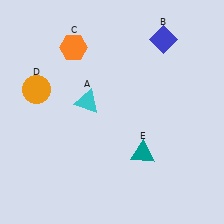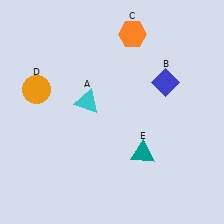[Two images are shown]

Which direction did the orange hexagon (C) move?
The orange hexagon (C) moved right.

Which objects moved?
The objects that moved are: the blue diamond (B), the orange hexagon (C).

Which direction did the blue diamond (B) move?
The blue diamond (B) moved down.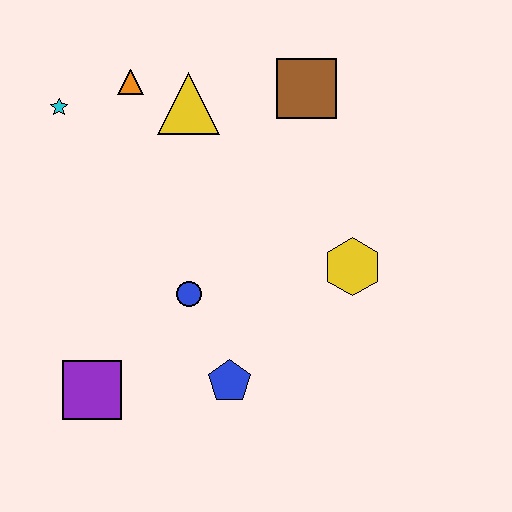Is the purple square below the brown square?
Yes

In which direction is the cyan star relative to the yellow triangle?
The cyan star is to the left of the yellow triangle.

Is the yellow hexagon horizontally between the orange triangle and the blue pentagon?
No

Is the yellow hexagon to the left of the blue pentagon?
No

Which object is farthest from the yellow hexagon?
The cyan star is farthest from the yellow hexagon.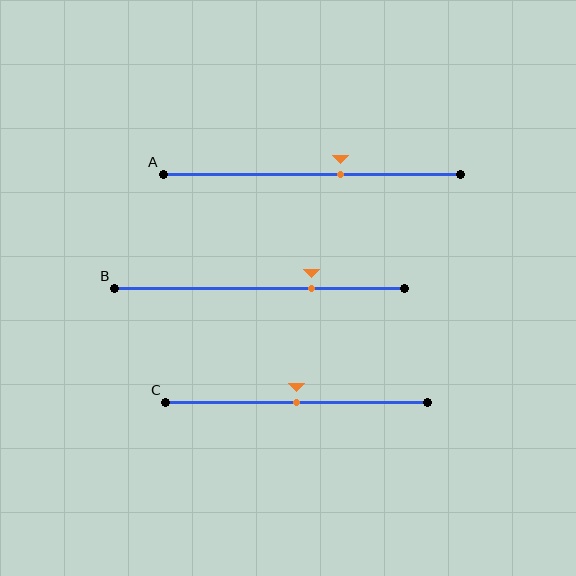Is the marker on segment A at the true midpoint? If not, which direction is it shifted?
No, the marker on segment A is shifted to the right by about 10% of the segment length.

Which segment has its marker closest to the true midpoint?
Segment C has its marker closest to the true midpoint.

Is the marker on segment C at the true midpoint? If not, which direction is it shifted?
Yes, the marker on segment C is at the true midpoint.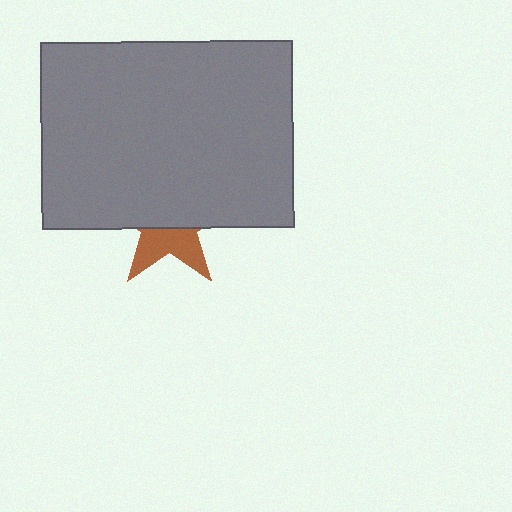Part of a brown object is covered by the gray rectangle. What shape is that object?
It is a star.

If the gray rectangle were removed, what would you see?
You would see the complete brown star.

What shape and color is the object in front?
The object in front is a gray rectangle.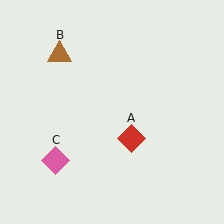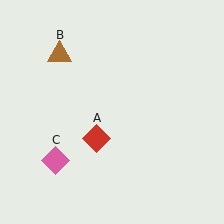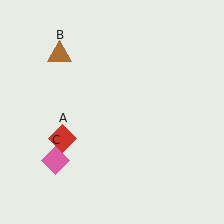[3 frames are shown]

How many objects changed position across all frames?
1 object changed position: red diamond (object A).